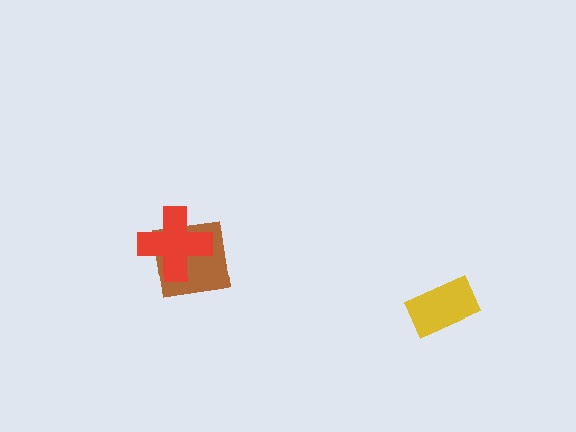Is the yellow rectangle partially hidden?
No, no other shape covers it.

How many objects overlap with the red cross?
1 object overlaps with the red cross.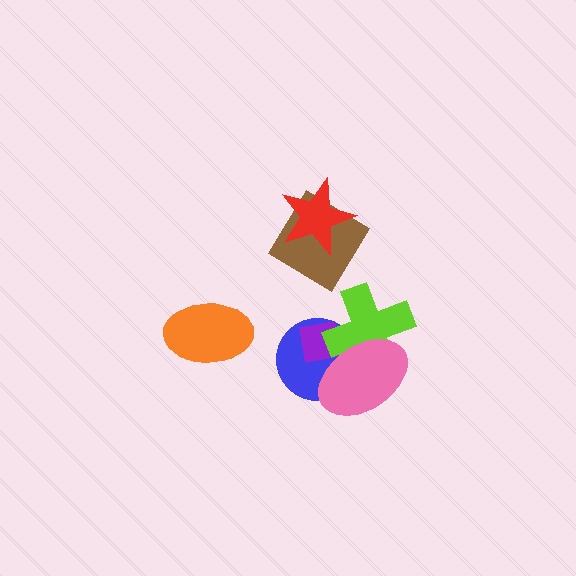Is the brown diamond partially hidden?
Yes, it is partially covered by another shape.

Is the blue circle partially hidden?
Yes, it is partially covered by another shape.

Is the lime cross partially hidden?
Yes, it is partially covered by another shape.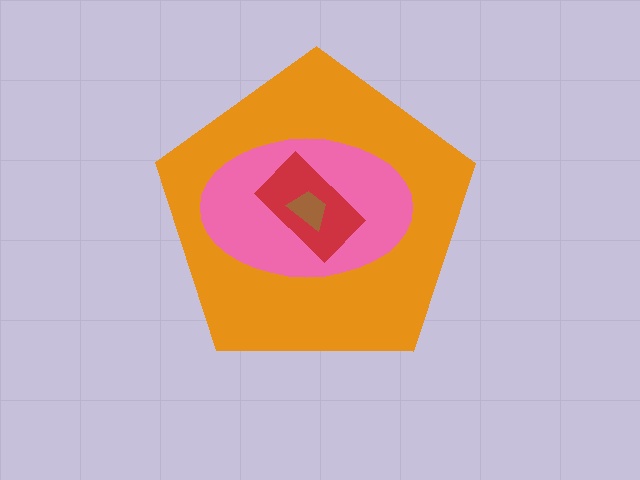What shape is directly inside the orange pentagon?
The pink ellipse.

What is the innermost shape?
The brown trapezoid.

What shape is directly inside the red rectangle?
The brown trapezoid.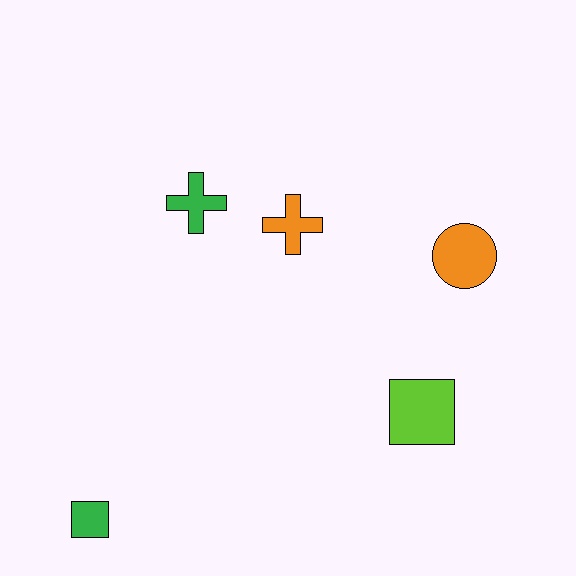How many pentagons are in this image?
There are no pentagons.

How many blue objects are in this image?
There are no blue objects.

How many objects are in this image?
There are 5 objects.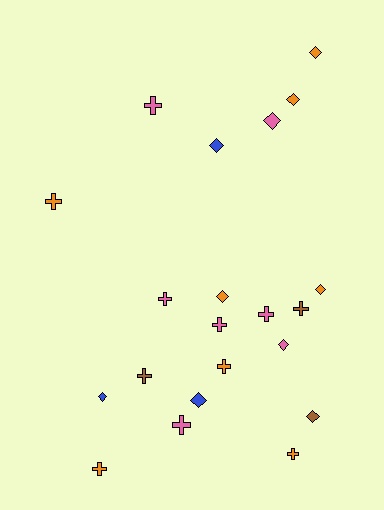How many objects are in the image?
There are 21 objects.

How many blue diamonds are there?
There are 3 blue diamonds.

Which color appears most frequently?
Orange, with 8 objects.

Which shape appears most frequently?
Cross, with 11 objects.